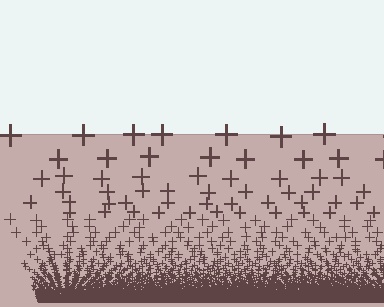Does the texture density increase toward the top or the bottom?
Density increases toward the bottom.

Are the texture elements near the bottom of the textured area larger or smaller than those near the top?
Smaller. The gradient is inverted — elements near the bottom are smaller and denser.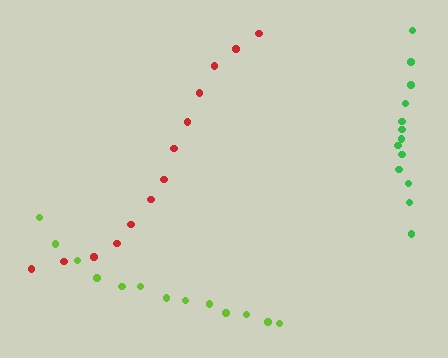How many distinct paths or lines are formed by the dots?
There are 3 distinct paths.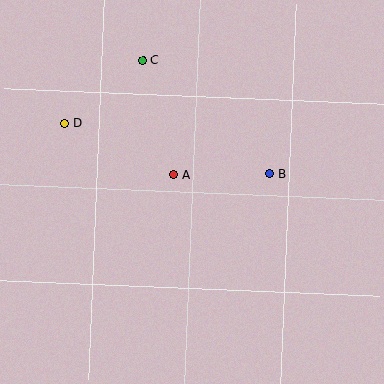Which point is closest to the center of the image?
Point A at (173, 174) is closest to the center.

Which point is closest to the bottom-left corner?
Point D is closest to the bottom-left corner.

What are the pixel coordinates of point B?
Point B is at (270, 173).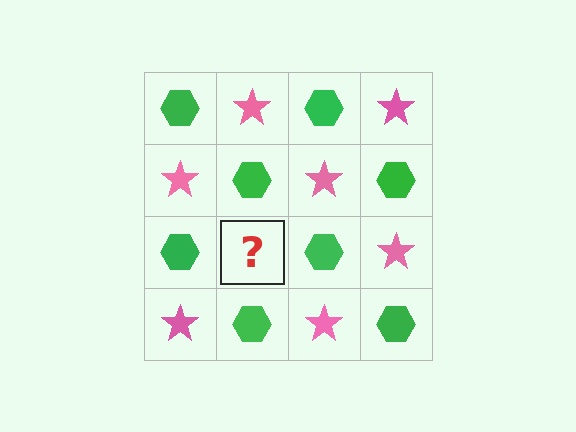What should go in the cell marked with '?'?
The missing cell should contain a pink star.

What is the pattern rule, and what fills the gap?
The rule is that it alternates green hexagon and pink star in a checkerboard pattern. The gap should be filled with a pink star.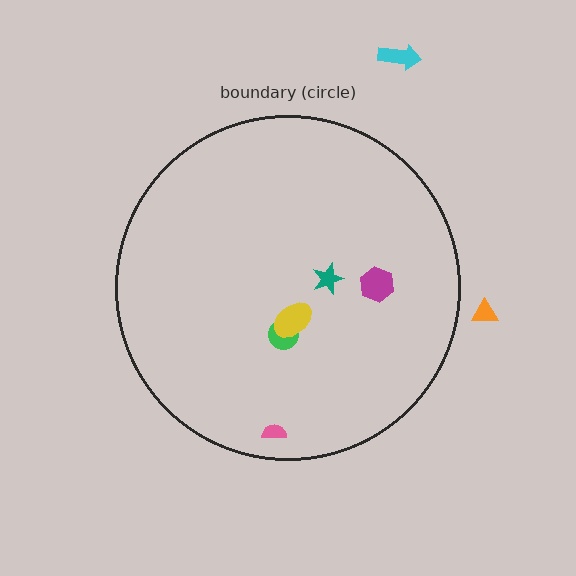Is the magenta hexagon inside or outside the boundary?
Inside.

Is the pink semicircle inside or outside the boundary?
Inside.